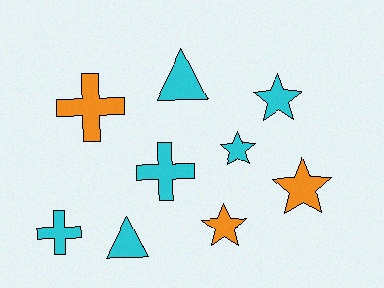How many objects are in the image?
There are 9 objects.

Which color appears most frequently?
Cyan, with 6 objects.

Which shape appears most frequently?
Star, with 4 objects.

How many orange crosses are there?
There is 1 orange cross.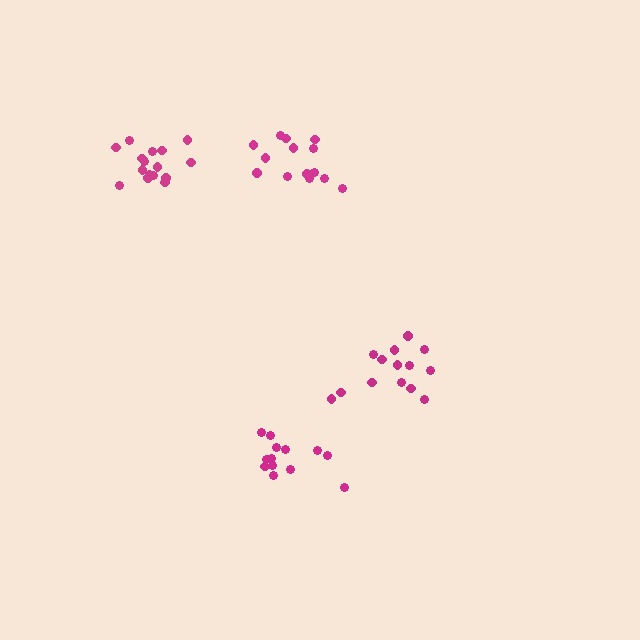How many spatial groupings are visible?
There are 4 spatial groupings.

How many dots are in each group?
Group 1: 15 dots, Group 2: 13 dots, Group 3: 16 dots, Group 4: 14 dots (58 total).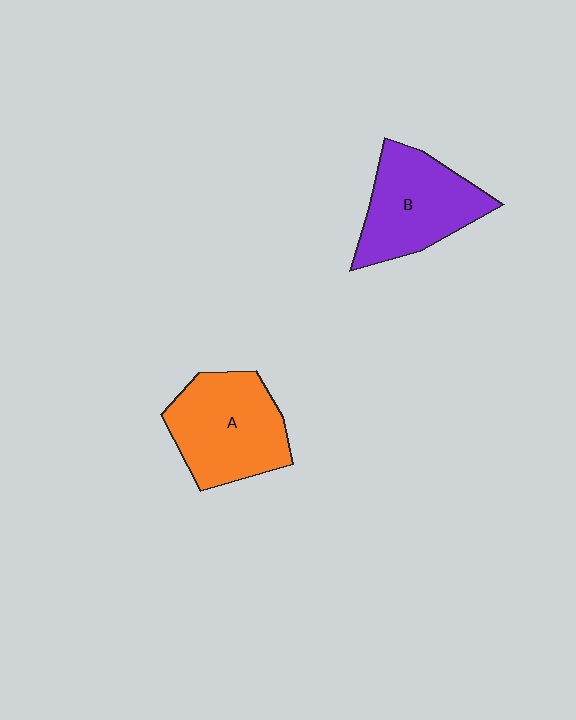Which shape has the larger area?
Shape A (orange).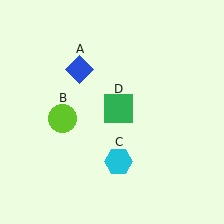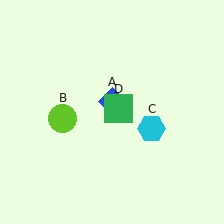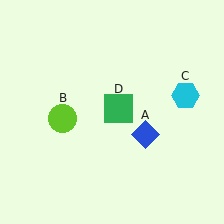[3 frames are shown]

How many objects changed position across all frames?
2 objects changed position: blue diamond (object A), cyan hexagon (object C).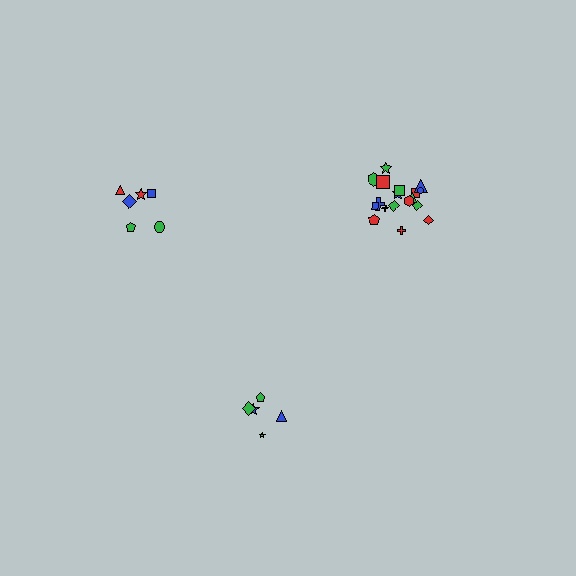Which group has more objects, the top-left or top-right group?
The top-right group.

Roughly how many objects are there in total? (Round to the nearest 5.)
Roughly 30 objects in total.